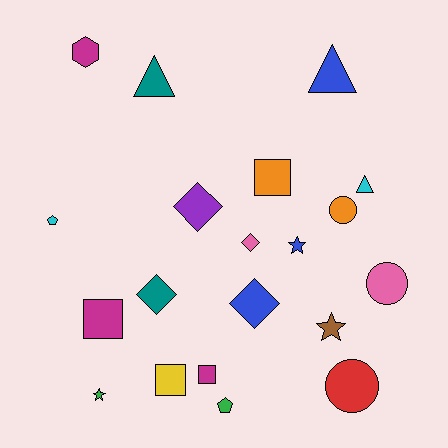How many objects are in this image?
There are 20 objects.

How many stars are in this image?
There are 3 stars.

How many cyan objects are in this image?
There are 2 cyan objects.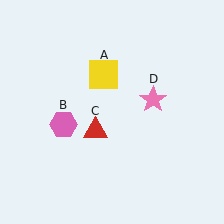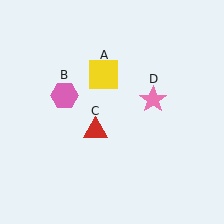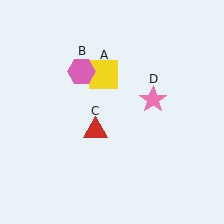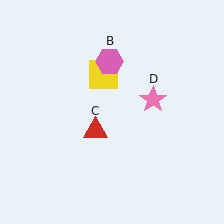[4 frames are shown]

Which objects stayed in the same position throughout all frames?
Yellow square (object A) and red triangle (object C) and pink star (object D) remained stationary.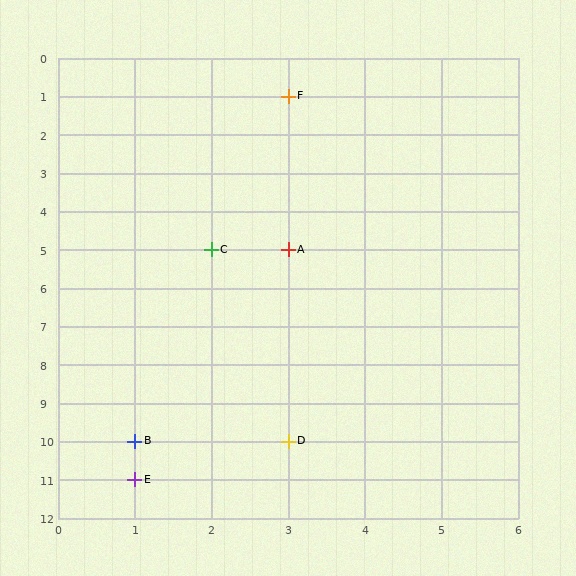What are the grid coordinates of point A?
Point A is at grid coordinates (3, 5).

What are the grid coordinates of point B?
Point B is at grid coordinates (1, 10).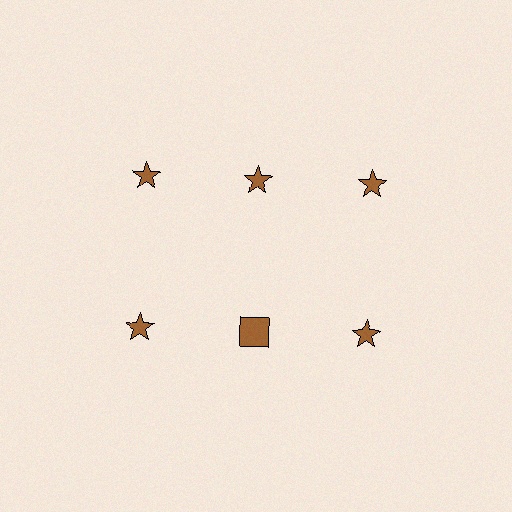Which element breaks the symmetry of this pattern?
The brown square in the second row, second from left column breaks the symmetry. All other shapes are brown stars.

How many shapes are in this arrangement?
There are 6 shapes arranged in a grid pattern.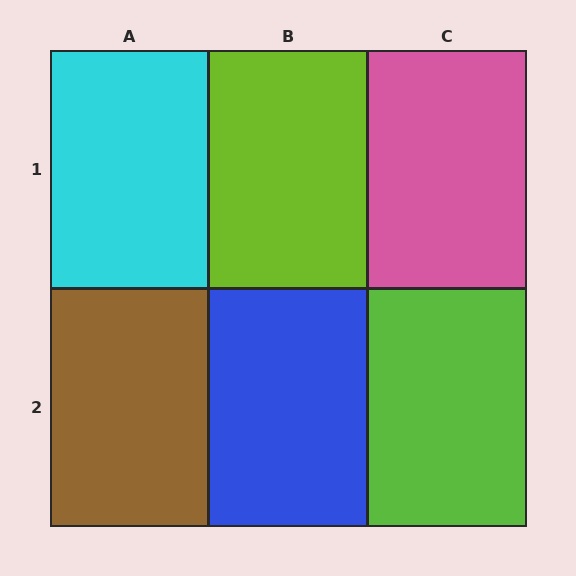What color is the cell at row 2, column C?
Lime.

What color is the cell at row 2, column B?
Blue.